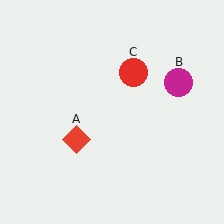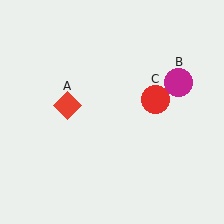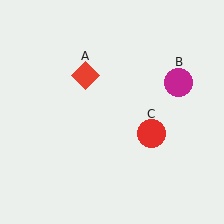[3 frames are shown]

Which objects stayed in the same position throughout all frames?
Magenta circle (object B) remained stationary.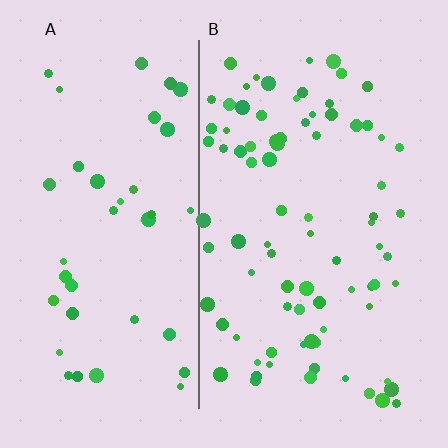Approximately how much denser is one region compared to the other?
Approximately 2.0× — region B over region A.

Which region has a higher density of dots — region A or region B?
B (the right).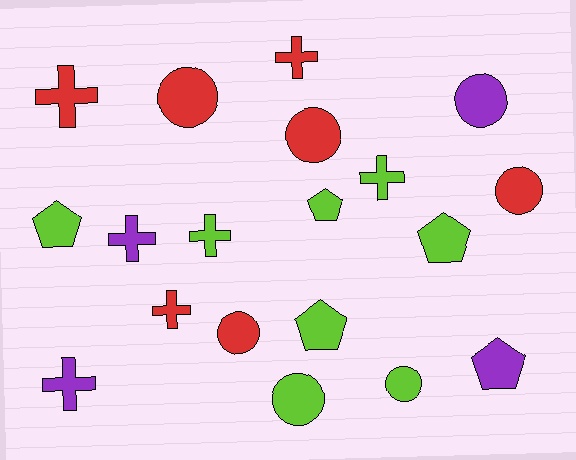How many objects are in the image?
There are 19 objects.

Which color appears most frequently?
Lime, with 8 objects.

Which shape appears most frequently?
Circle, with 7 objects.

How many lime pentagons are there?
There are 4 lime pentagons.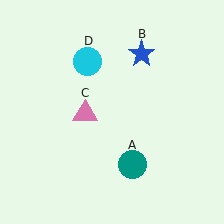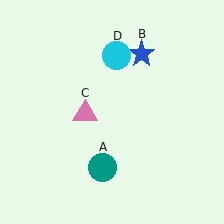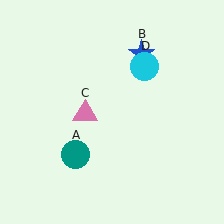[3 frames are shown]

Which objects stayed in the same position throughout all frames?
Blue star (object B) and pink triangle (object C) remained stationary.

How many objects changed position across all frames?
2 objects changed position: teal circle (object A), cyan circle (object D).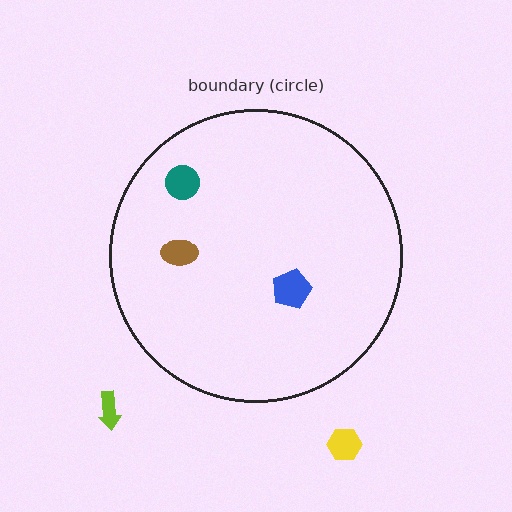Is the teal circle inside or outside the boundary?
Inside.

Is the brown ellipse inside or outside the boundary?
Inside.